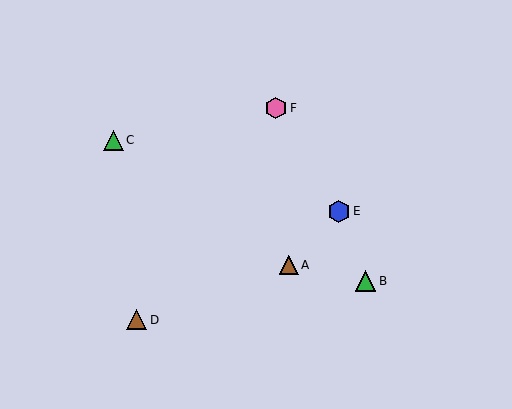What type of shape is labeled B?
Shape B is a green triangle.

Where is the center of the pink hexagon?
The center of the pink hexagon is at (276, 108).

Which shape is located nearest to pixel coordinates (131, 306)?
The brown triangle (labeled D) at (137, 320) is nearest to that location.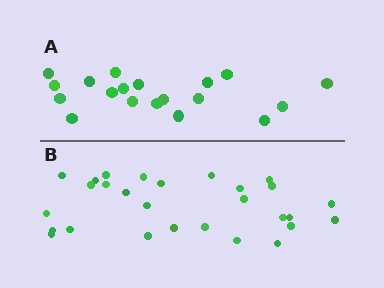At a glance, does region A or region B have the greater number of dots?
Region B (the bottom region) has more dots.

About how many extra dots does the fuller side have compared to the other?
Region B has roughly 8 or so more dots than region A.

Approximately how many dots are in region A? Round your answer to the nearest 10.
About 20 dots. (The exact count is 19, which rounds to 20.)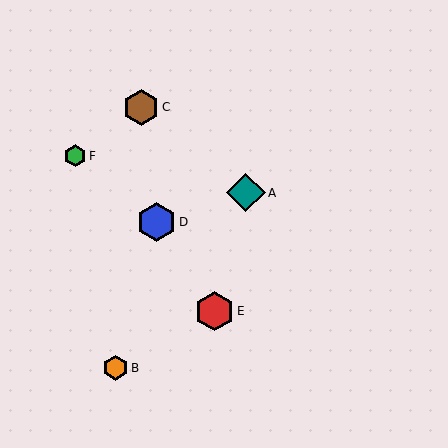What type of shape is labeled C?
Shape C is a brown hexagon.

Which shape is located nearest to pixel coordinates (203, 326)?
The red hexagon (labeled E) at (214, 311) is nearest to that location.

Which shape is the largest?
The red hexagon (labeled E) is the largest.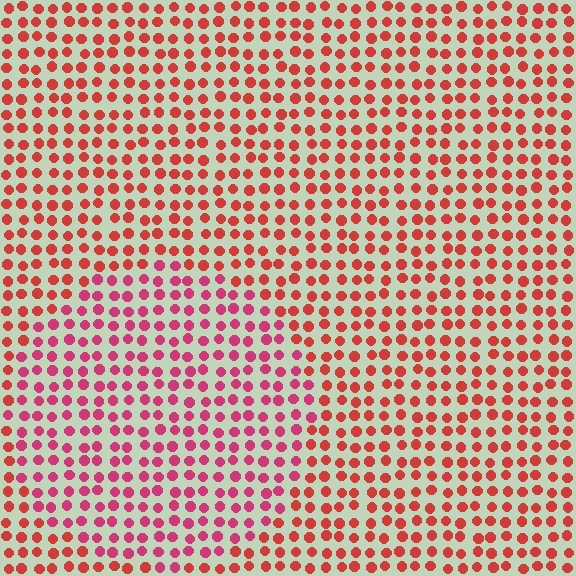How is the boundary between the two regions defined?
The boundary is defined purely by a slight shift in hue (about 27 degrees). Spacing, size, and orientation are identical on both sides.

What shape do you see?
I see a circle.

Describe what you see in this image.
The image is filled with small red elements in a uniform arrangement. A circle-shaped region is visible where the elements are tinted to a slightly different hue, forming a subtle color boundary.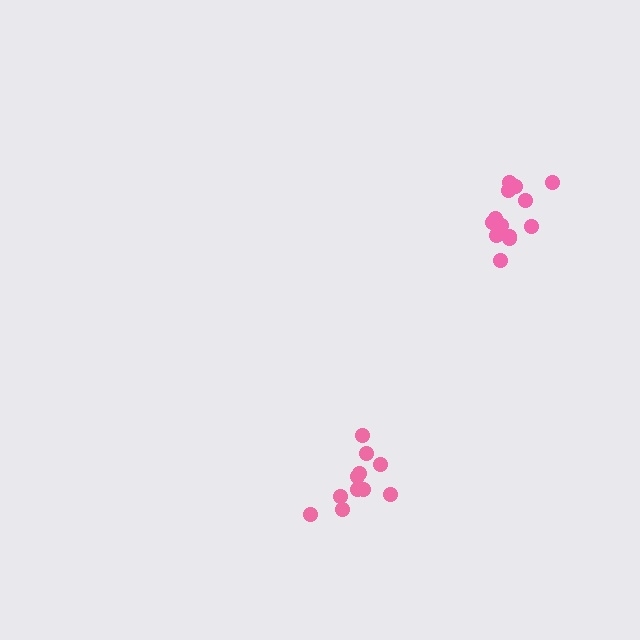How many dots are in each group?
Group 1: 11 dots, Group 2: 14 dots (25 total).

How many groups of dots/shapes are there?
There are 2 groups.